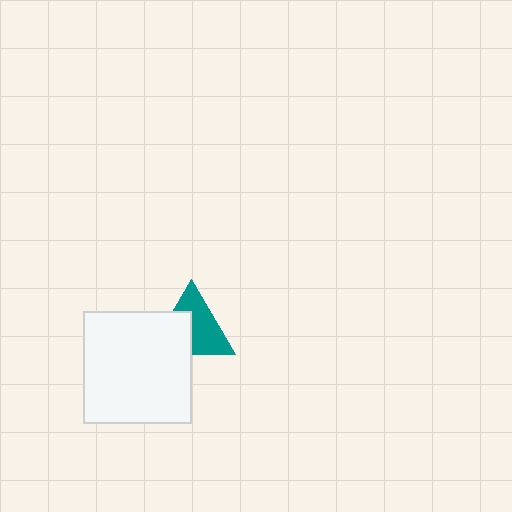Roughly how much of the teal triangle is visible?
About half of it is visible (roughly 59%).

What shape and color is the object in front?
The object in front is a white rectangle.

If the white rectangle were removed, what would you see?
You would see the complete teal triangle.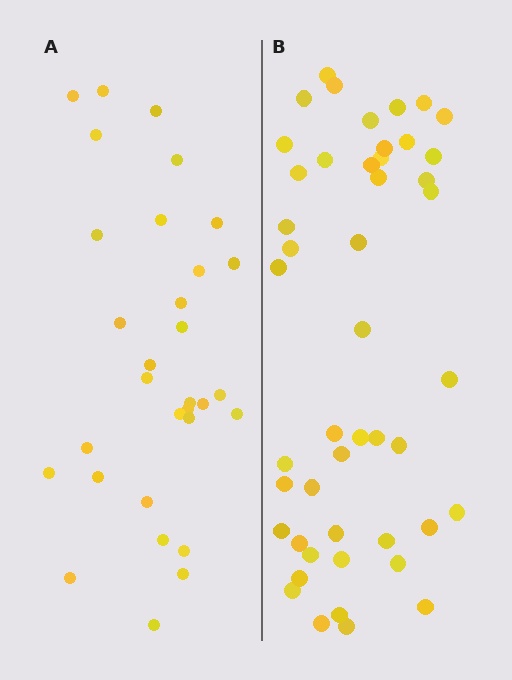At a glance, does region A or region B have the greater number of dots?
Region B (the right region) has more dots.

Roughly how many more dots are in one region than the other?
Region B has approximately 15 more dots than region A.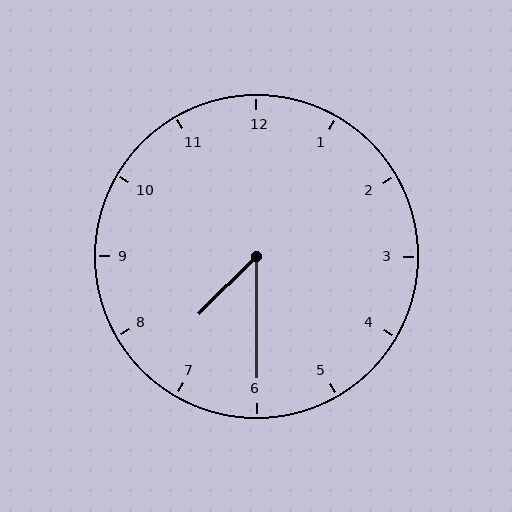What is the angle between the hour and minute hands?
Approximately 45 degrees.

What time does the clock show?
7:30.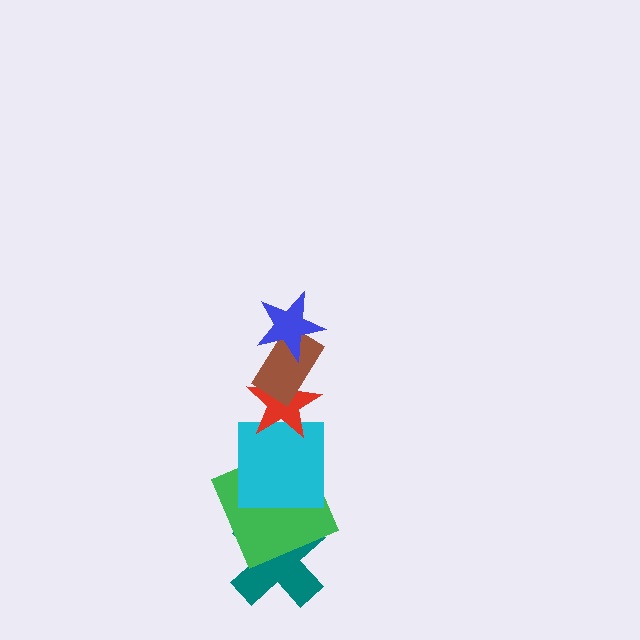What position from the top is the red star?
The red star is 3rd from the top.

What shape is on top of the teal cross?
The green square is on top of the teal cross.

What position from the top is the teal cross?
The teal cross is 6th from the top.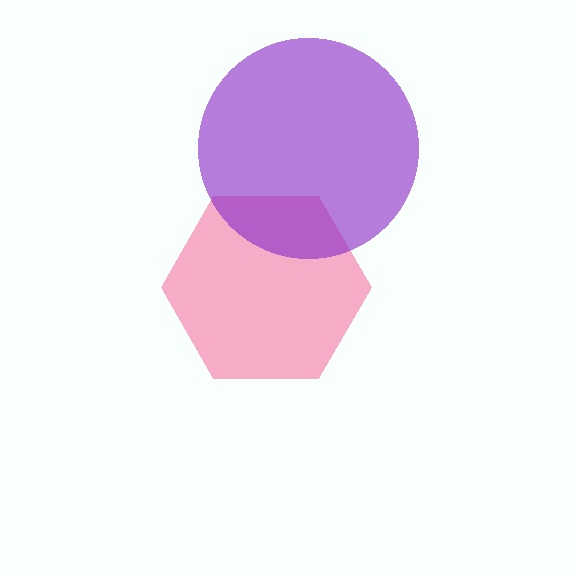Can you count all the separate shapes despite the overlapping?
Yes, there are 2 separate shapes.